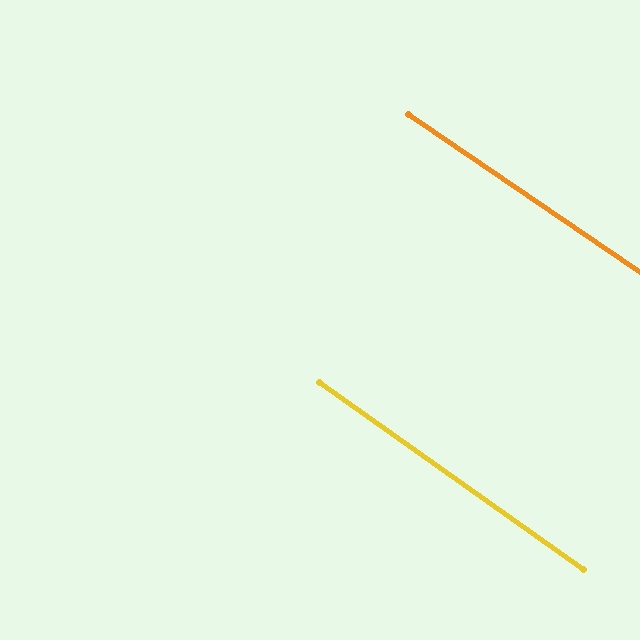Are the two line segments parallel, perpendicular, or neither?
Parallel — their directions differ by only 1.2°.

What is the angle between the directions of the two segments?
Approximately 1 degree.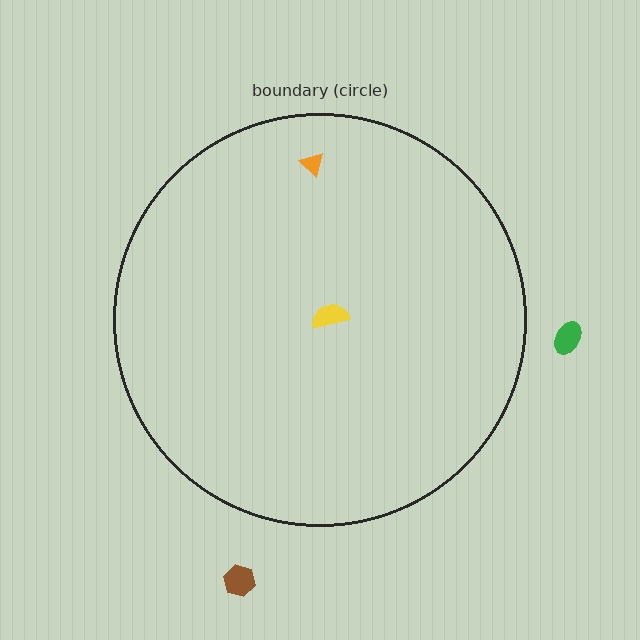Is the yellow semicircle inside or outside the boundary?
Inside.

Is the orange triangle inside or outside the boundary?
Inside.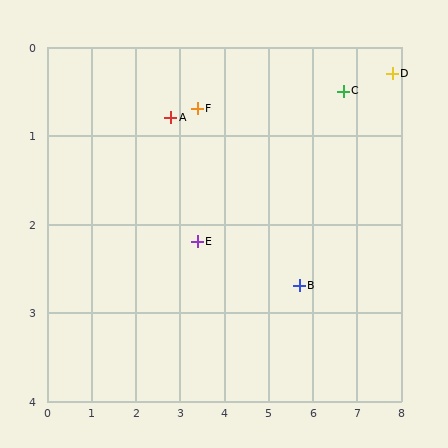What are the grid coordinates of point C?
Point C is at approximately (6.7, 0.5).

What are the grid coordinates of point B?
Point B is at approximately (5.7, 2.7).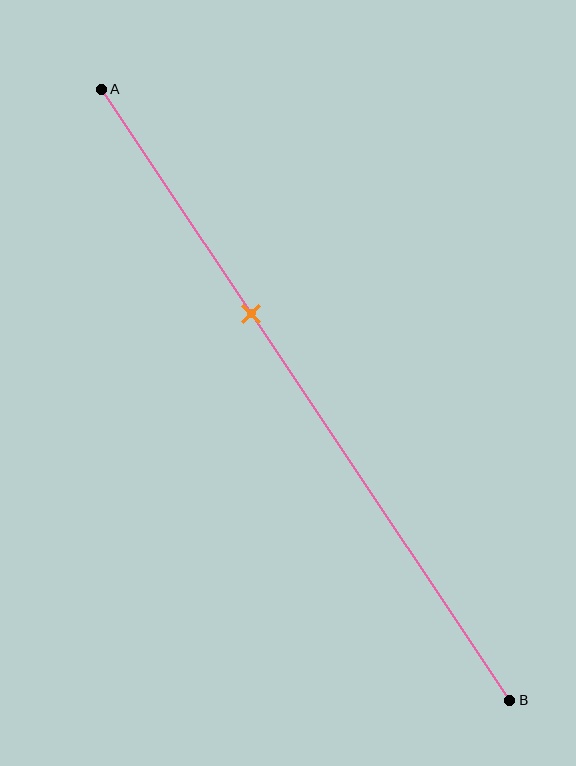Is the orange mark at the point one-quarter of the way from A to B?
No, the mark is at about 35% from A, not at the 25% one-quarter point.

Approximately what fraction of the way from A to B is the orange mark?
The orange mark is approximately 35% of the way from A to B.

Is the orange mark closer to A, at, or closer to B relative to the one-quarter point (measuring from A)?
The orange mark is closer to point B than the one-quarter point of segment AB.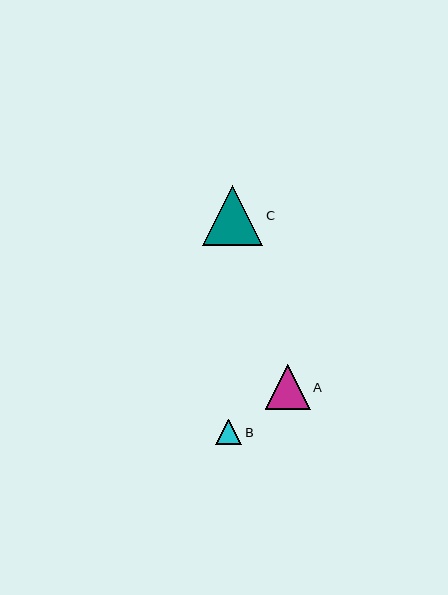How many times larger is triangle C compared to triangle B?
Triangle C is approximately 2.3 times the size of triangle B.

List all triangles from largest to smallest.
From largest to smallest: C, A, B.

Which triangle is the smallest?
Triangle B is the smallest with a size of approximately 26 pixels.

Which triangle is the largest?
Triangle C is the largest with a size of approximately 60 pixels.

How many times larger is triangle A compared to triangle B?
Triangle A is approximately 1.8 times the size of triangle B.